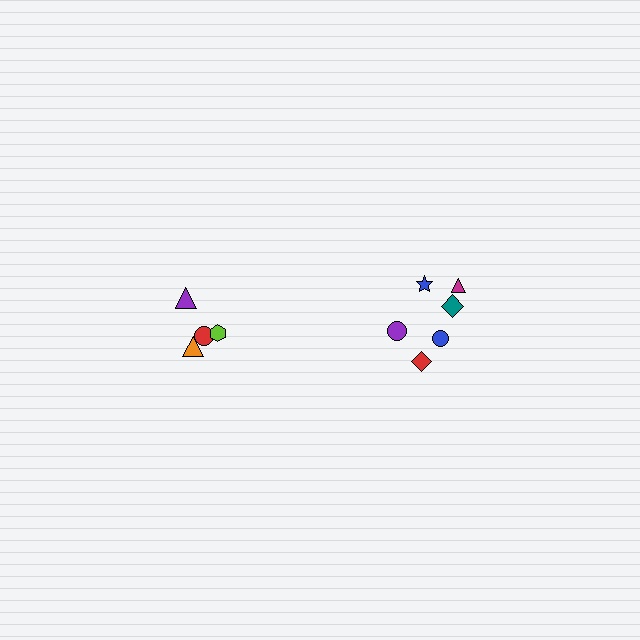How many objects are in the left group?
There are 4 objects.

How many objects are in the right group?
There are 6 objects.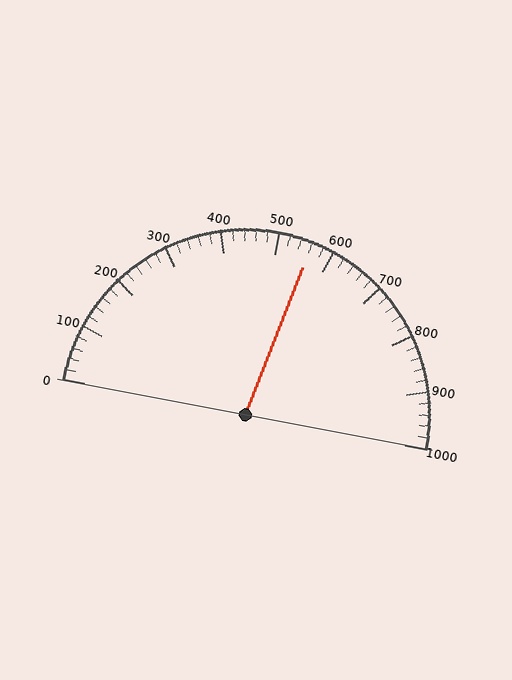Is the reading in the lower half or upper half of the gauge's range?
The reading is in the upper half of the range (0 to 1000).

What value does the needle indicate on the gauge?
The needle indicates approximately 560.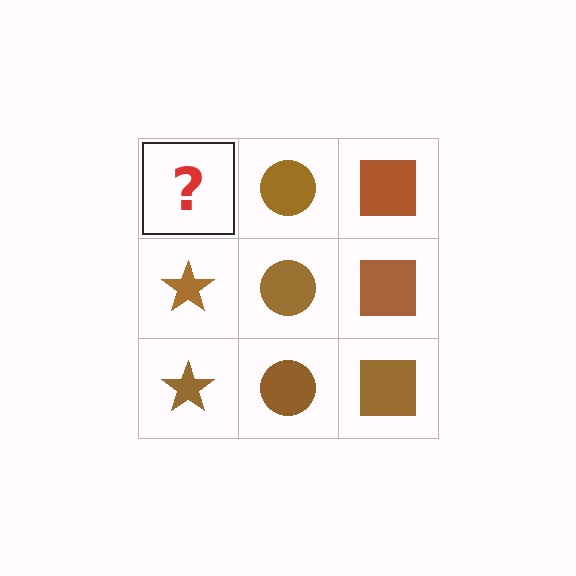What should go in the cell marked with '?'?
The missing cell should contain a brown star.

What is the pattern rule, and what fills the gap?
The rule is that each column has a consistent shape. The gap should be filled with a brown star.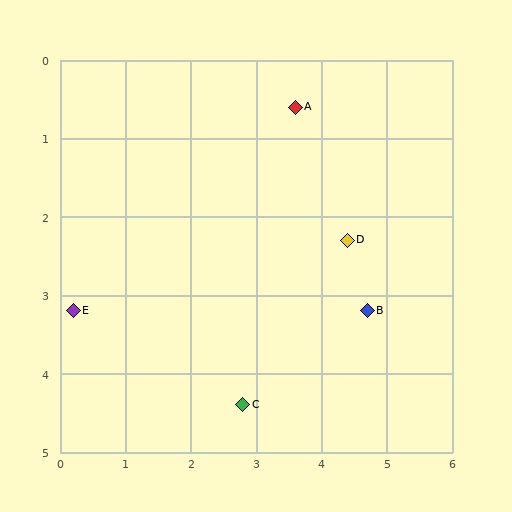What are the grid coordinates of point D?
Point D is at approximately (4.4, 2.3).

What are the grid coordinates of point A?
Point A is at approximately (3.6, 0.6).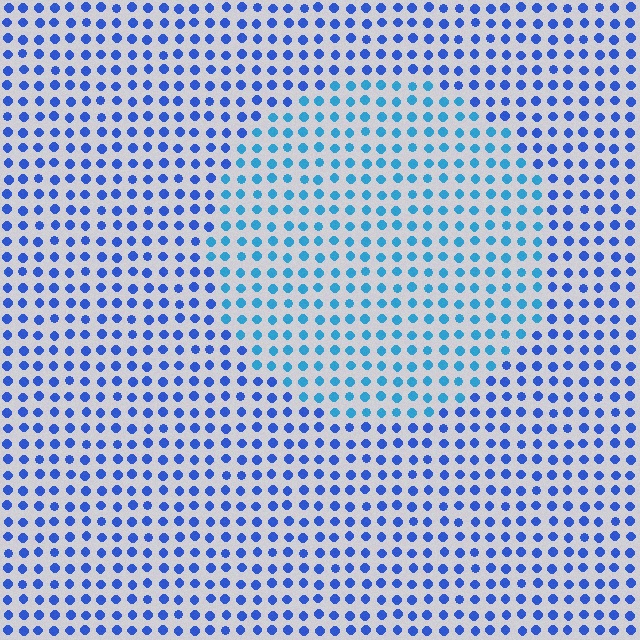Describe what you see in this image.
The image is filled with small blue elements in a uniform arrangement. A circle-shaped region is visible where the elements are tinted to a slightly different hue, forming a subtle color boundary.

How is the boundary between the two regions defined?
The boundary is defined purely by a slight shift in hue (about 28 degrees). Spacing, size, and orientation are identical on both sides.